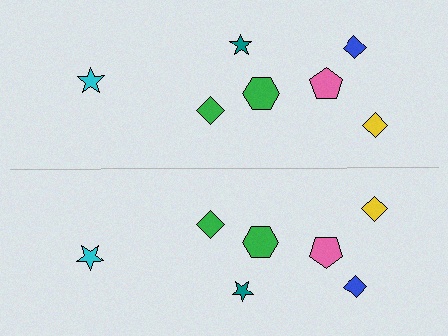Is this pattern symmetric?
Yes, this pattern has bilateral (reflection) symmetry.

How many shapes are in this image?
There are 14 shapes in this image.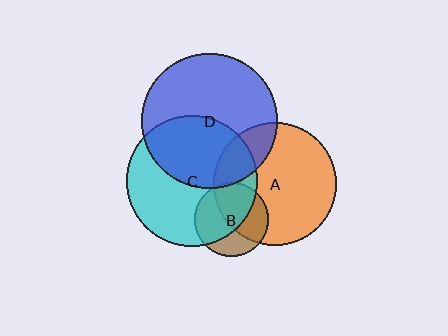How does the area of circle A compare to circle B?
Approximately 2.8 times.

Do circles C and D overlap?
Yes.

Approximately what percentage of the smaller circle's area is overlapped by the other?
Approximately 45%.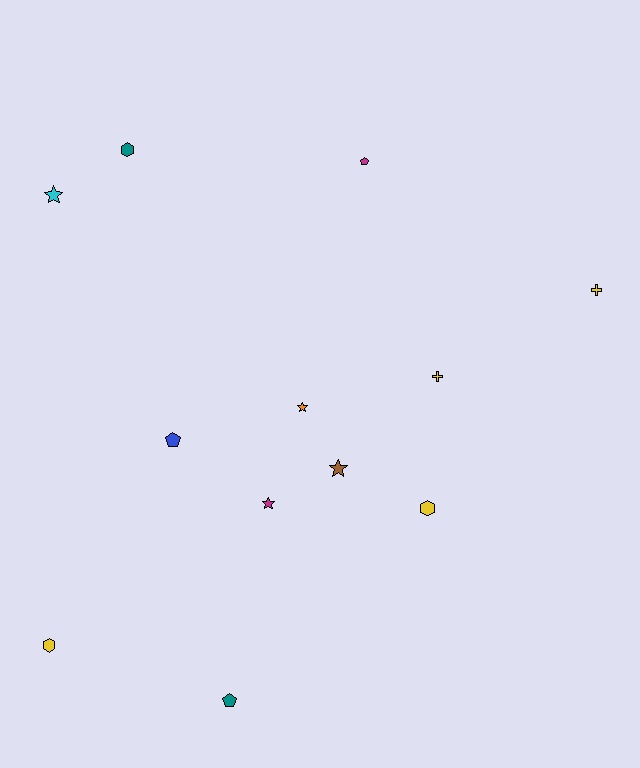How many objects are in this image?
There are 12 objects.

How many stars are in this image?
There are 4 stars.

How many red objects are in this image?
There are no red objects.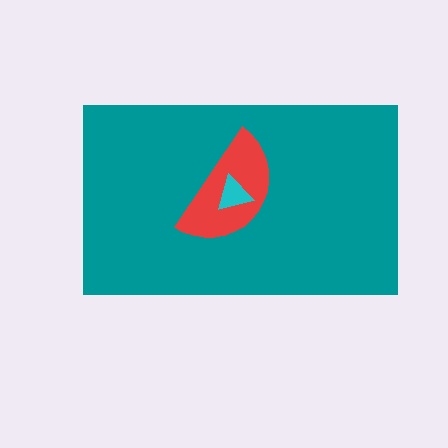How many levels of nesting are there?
3.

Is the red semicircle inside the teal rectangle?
Yes.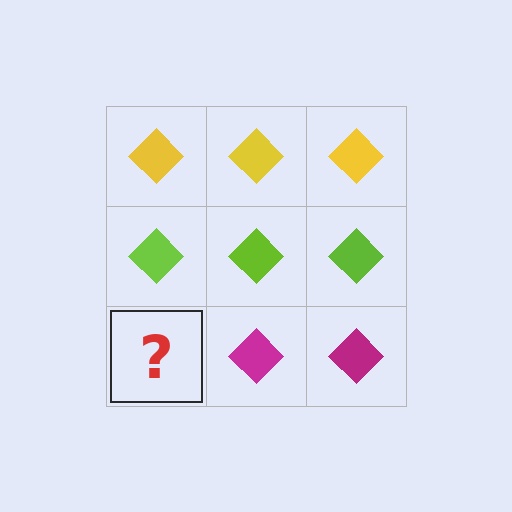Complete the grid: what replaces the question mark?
The question mark should be replaced with a magenta diamond.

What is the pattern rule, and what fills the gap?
The rule is that each row has a consistent color. The gap should be filled with a magenta diamond.